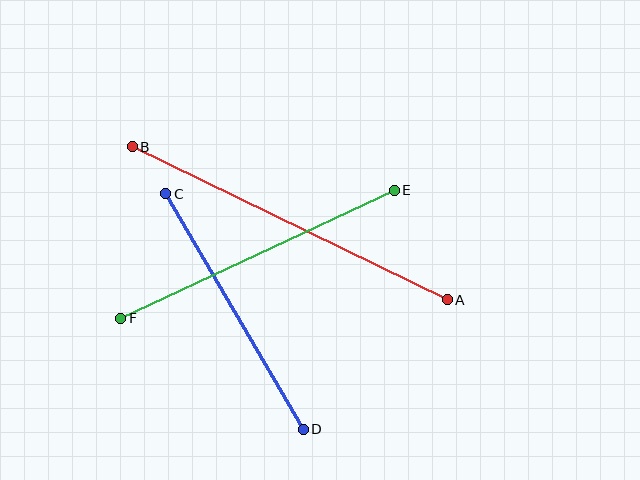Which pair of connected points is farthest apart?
Points A and B are farthest apart.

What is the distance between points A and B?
The distance is approximately 350 pixels.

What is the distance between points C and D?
The distance is approximately 273 pixels.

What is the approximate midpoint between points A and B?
The midpoint is at approximately (290, 223) pixels.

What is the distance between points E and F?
The distance is approximately 302 pixels.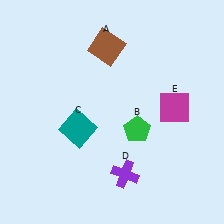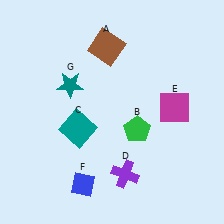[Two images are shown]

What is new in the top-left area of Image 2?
A teal star (G) was added in the top-left area of Image 2.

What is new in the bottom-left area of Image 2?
A blue diamond (F) was added in the bottom-left area of Image 2.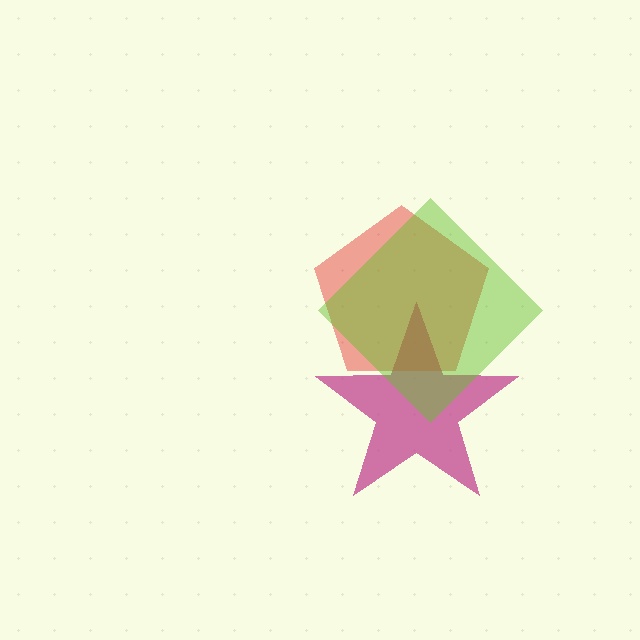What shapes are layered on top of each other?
The layered shapes are: a magenta star, a red pentagon, a lime diamond.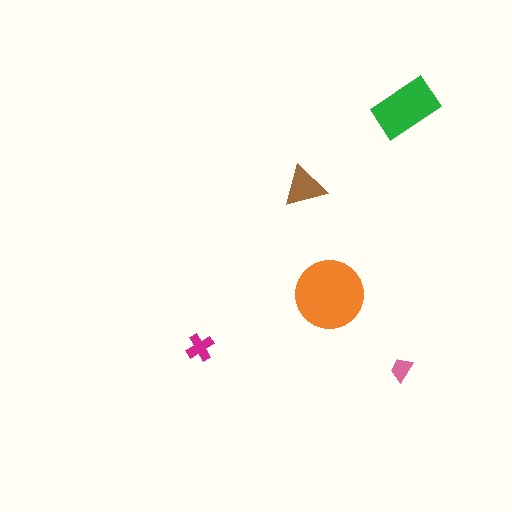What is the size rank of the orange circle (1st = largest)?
1st.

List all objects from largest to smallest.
The orange circle, the green rectangle, the brown triangle, the magenta cross, the pink trapezoid.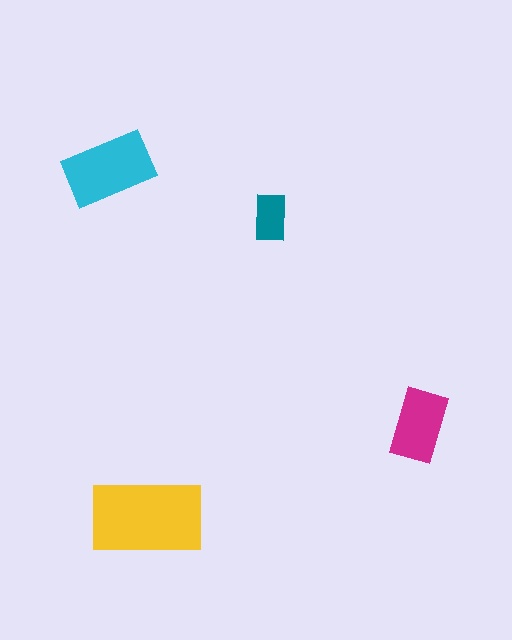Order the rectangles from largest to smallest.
the yellow one, the cyan one, the magenta one, the teal one.